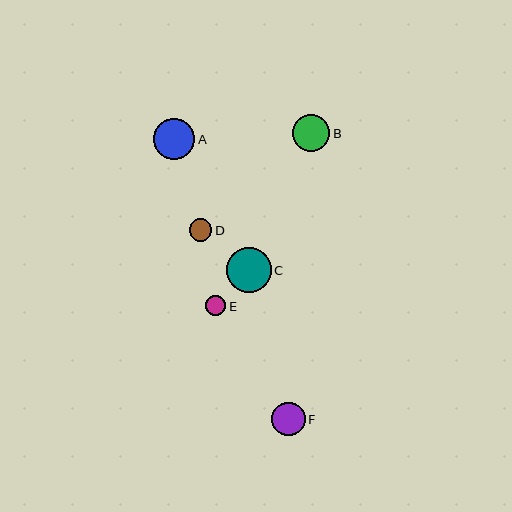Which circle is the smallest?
Circle E is the smallest with a size of approximately 20 pixels.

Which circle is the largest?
Circle C is the largest with a size of approximately 45 pixels.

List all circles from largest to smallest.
From largest to smallest: C, A, B, F, D, E.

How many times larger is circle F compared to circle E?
Circle F is approximately 1.6 times the size of circle E.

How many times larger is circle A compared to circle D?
Circle A is approximately 1.8 times the size of circle D.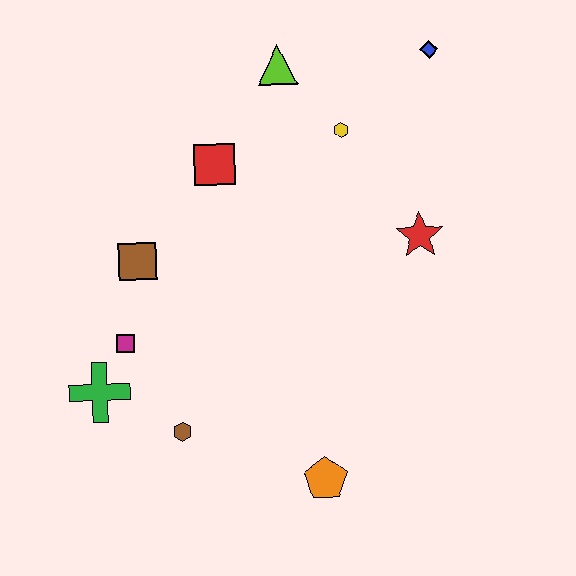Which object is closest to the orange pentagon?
The brown hexagon is closest to the orange pentagon.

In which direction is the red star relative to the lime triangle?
The red star is below the lime triangle.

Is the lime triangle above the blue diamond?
No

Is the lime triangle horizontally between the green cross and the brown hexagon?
No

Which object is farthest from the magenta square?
The blue diamond is farthest from the magenta square.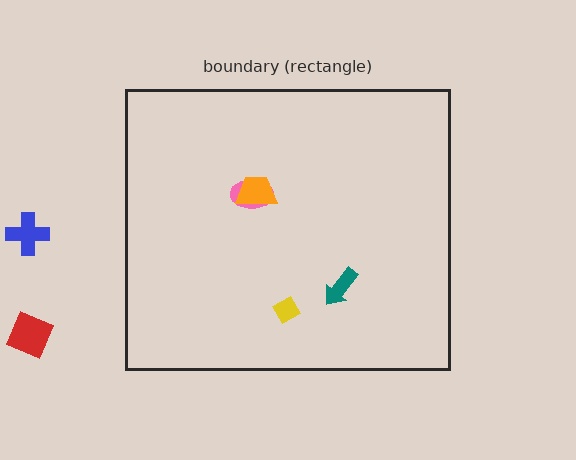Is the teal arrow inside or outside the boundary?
Inside.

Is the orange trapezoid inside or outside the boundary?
Inside.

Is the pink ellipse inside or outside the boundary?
Inside.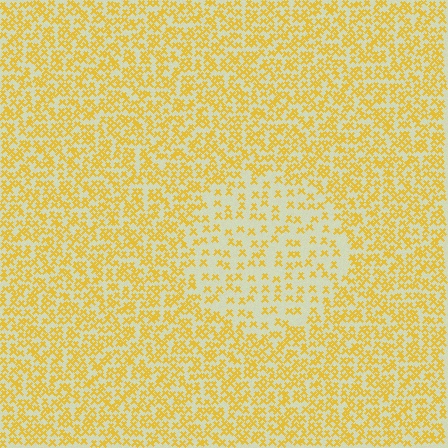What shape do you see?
I see a circle.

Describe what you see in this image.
The image contains small yellow elements arranged at two different densities. A circle-shaped region is visible where the elements are less densely packed than the surrounding area.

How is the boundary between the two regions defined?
The boundary is defined by a change in element density (approximately 2.1x ratio). All elements are the same color, size, and shape.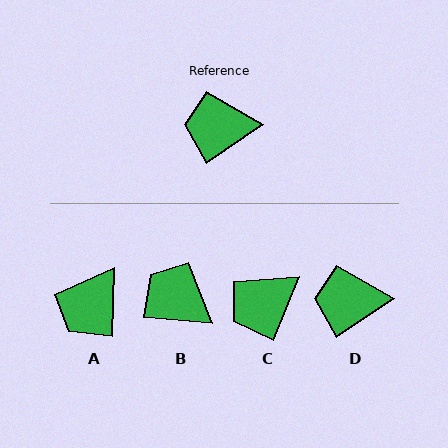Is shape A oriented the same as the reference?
No, it is off by about 54 degrees.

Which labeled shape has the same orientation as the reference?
D.